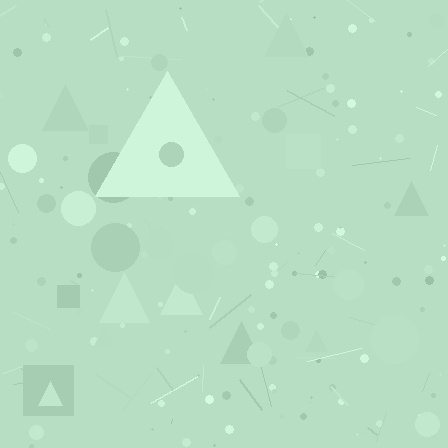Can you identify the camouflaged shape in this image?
The camouflaged shape is a triangle.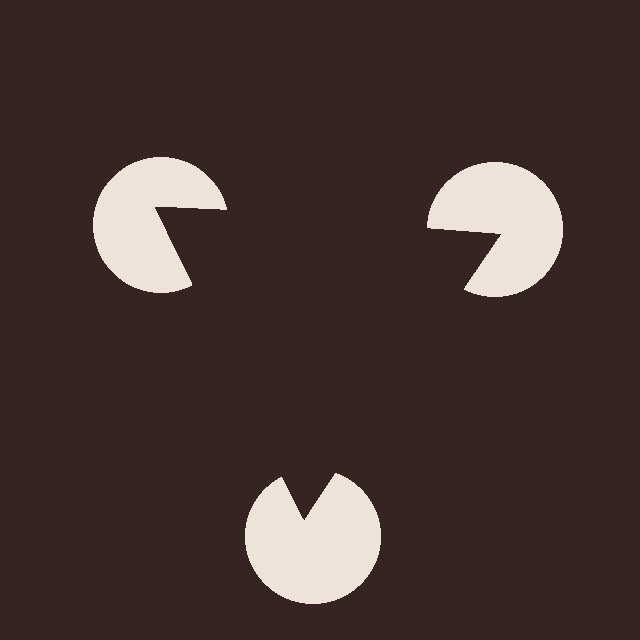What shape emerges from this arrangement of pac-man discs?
An illusory triangle — its edges are inferred from the aligned wedge cuts in the pac-man discs, not physically drawn.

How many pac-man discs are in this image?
There are 3 — one at each vertex of the illusory triangle.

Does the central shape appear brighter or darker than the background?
It typically appears slightly darker than the background, even though no actual brightness change is drawn.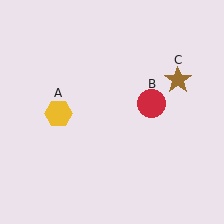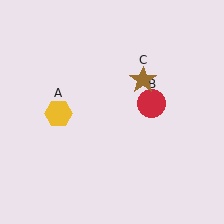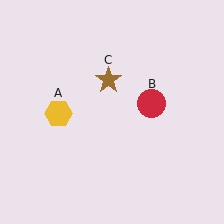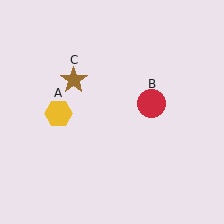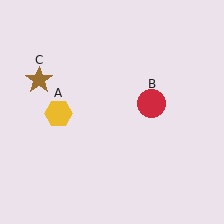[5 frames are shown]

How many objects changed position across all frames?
1 object changed position: brown star (object C).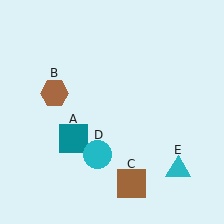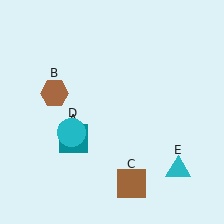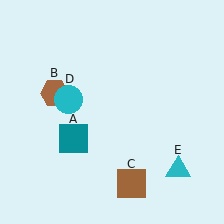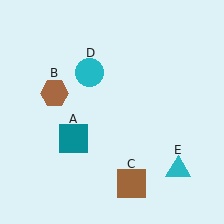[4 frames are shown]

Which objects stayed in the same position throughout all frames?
Teal square (object A) and brown hexagon (object B) and brown square (object C) and cyan triangle (object E) remained stationary.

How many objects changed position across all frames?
1 object changed position: cyan circle (object D).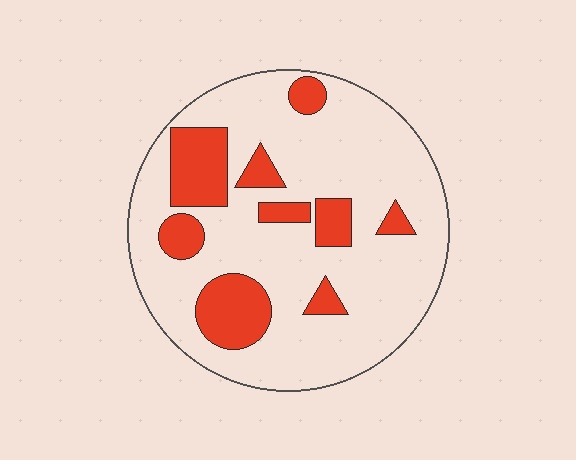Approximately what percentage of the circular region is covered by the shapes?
Approximately 20%.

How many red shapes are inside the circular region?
9.